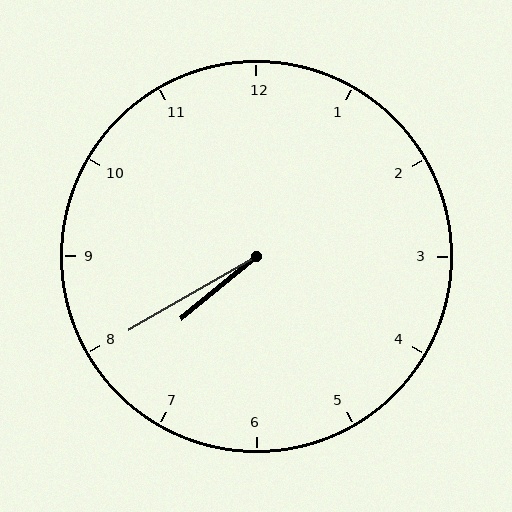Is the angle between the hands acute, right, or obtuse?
It is acute.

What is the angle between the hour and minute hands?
Approximately 10 degrees.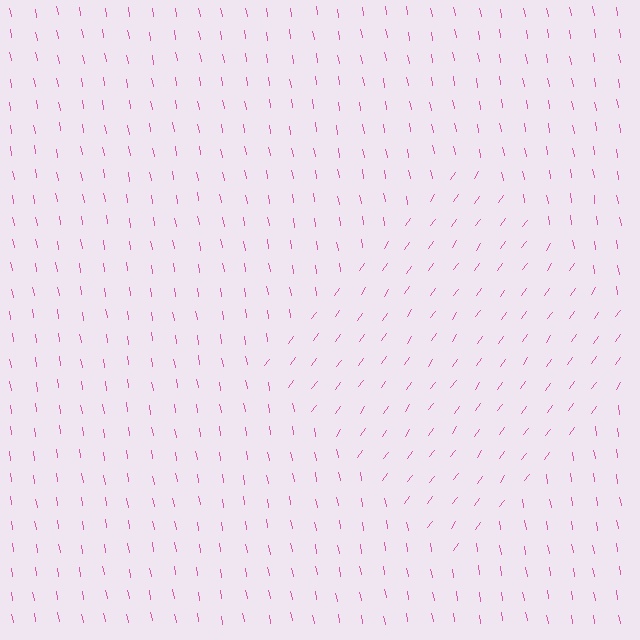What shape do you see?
I see a diamond.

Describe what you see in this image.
The image is filled with small pink line segments. A diamond region in the image has lines oriented differently from the surrounding lines, creating a visible texture boundary.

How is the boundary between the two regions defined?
The boundary is defined purely by a change in line orientation (approximately 45 degrees difference). All lines are the same color and thickness.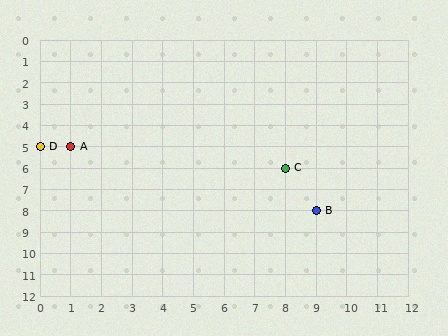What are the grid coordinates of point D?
Point D is at grid coordinates (0, 5).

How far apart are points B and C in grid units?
Points B and C are 1 column and 2 rows apart (about 2.2 grid units diagonally).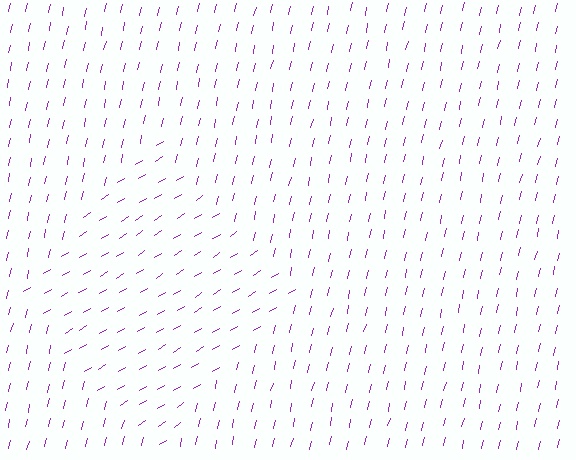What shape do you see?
I see a diamond.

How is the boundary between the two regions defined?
The boundary is defined purely by a change in line orientation (approximately 45 degrees difference). All lines are the same color and thickness.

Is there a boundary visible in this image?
Yes, there is a texture boundary formed by a change in line orientation.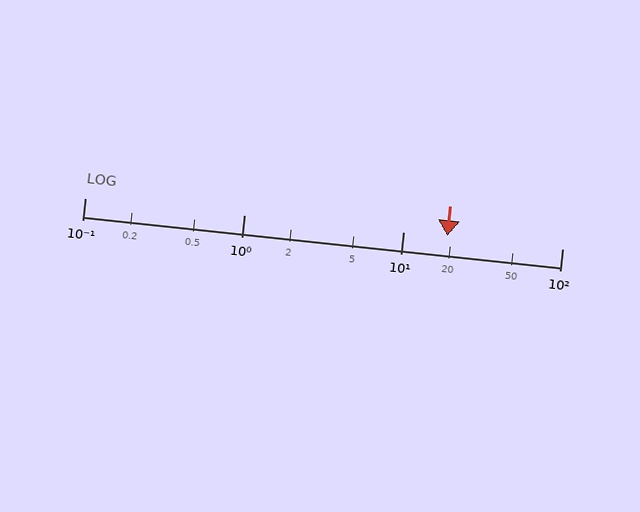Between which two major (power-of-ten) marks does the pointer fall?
The pointer is between 10 and 100.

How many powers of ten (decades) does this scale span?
The scale spans 3 decades, from 0.1 to 100.